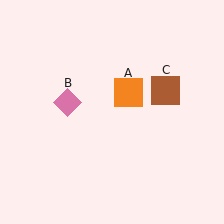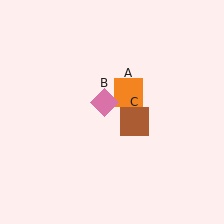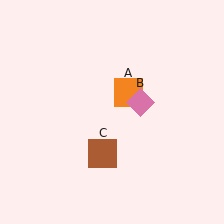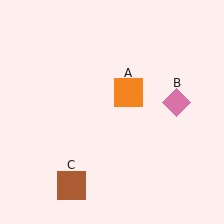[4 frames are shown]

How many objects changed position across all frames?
2 objects changed position: pink diamond (object B), brown square (object C).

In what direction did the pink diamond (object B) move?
The pink diamond (object B) moved right.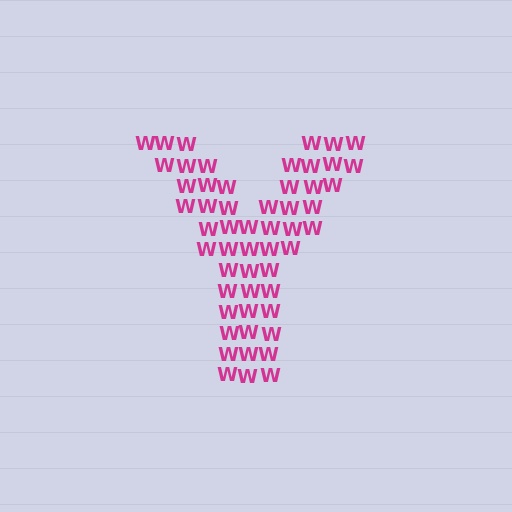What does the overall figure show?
The overall figure shows the letter Y.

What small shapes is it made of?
It is made of small letter W's.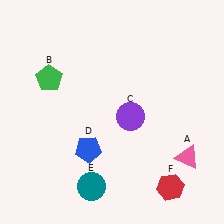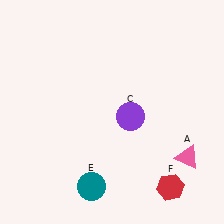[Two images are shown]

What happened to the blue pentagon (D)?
The blue pentagon (D) was removed in Image 2. It was in the bottom-left area of Image 1.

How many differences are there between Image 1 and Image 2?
There are 2 differences between the two images.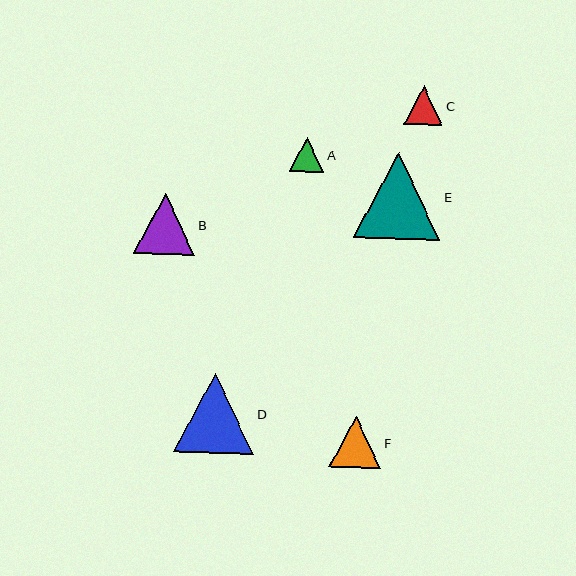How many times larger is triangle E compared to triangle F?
Triangle E is approximately 1.7 times the size of triangle F.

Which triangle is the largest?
Triangle E is the largest with a size of approximately 87 pixels.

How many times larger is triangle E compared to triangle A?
Triangle E is approximately 2.5 times the size of triangle A.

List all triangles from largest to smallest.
From largest to smallest: E, D, B, F, C, A.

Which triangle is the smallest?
Triangle A is the smallest with a size of approximately 34 pixels.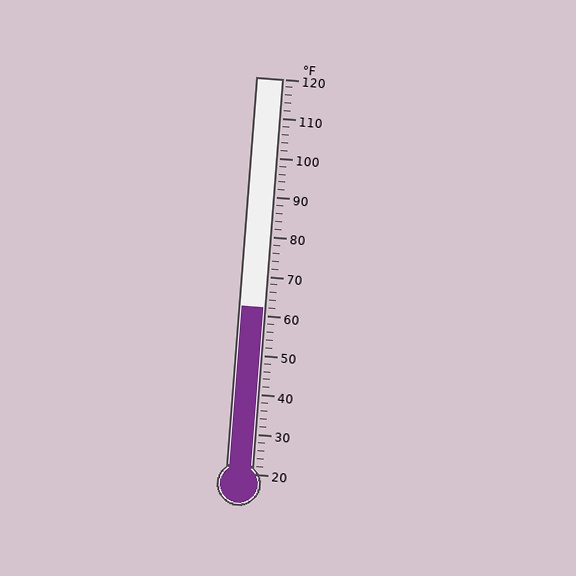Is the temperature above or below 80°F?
The temperature is below 80°F.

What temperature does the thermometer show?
The thermometer shows approximately 62°F.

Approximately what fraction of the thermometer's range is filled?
The thermometer is filled to approximately 40% of its range.